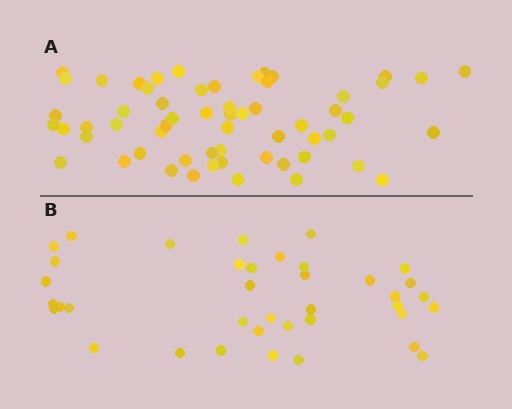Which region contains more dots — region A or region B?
Region A (the top region) has more dots.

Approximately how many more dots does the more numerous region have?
Region A has approximately 20 more dots than region B.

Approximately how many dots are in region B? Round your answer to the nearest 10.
About 40 dots. (The exact count is 38, which rounds to 40.)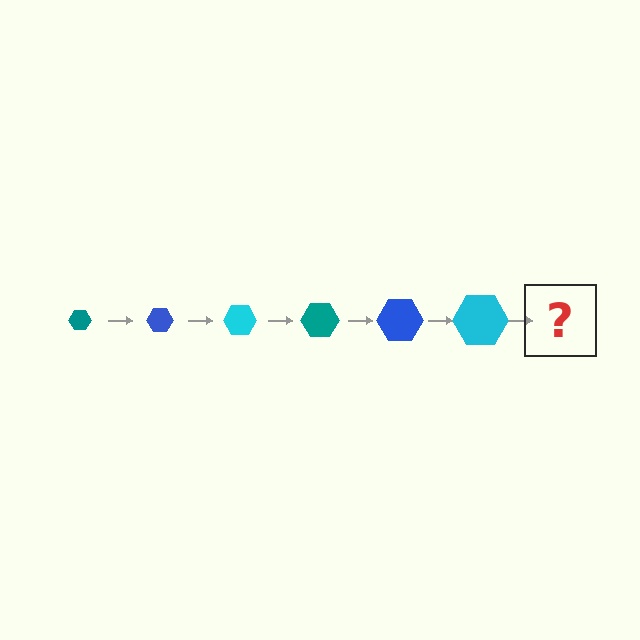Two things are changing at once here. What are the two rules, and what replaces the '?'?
The two rules are that the hexagon grows larger each step and the color cycles through teal, blue, and cyan. The '?' should be a teal hexagon, larger than the previous one.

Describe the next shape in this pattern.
It should be a teal hexagon, larger than the previous one.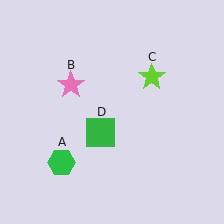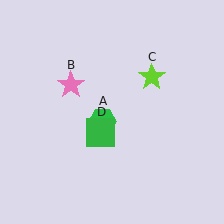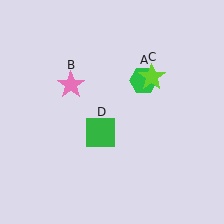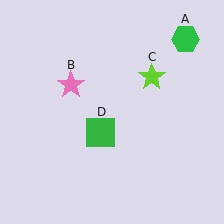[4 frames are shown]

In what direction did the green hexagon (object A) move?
The green hexagon (object A) moved up and to the right.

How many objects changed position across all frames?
1 object changed position: green hexagon (object A).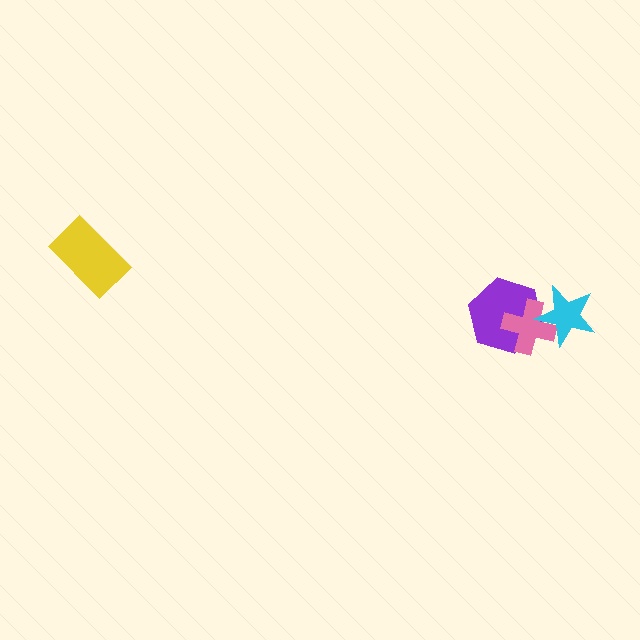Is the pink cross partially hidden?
Yes, it is partially covered by another shape.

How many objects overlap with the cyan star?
2 objects overlap with the cyan star.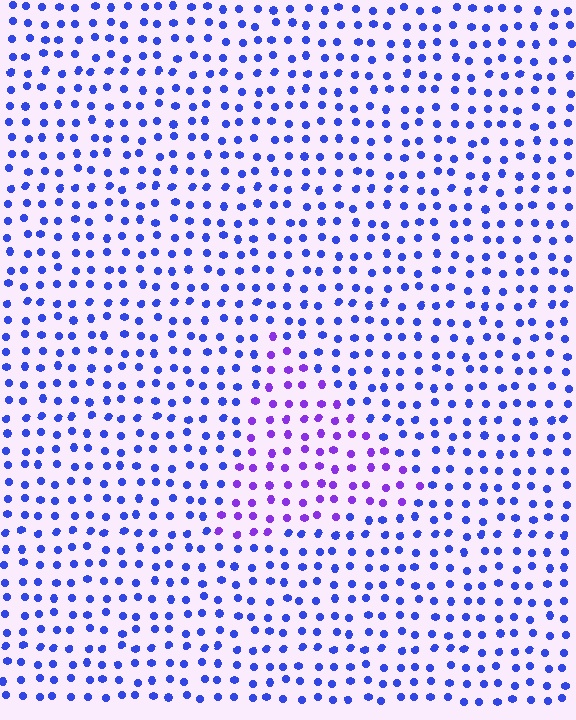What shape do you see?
I see a triangle.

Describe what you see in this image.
The image is filled with small blue elements in a uniform arrangement. A triangle-shaped region is visible where the elements are tinted to a slightly different hue, forming a subtle color boundary.